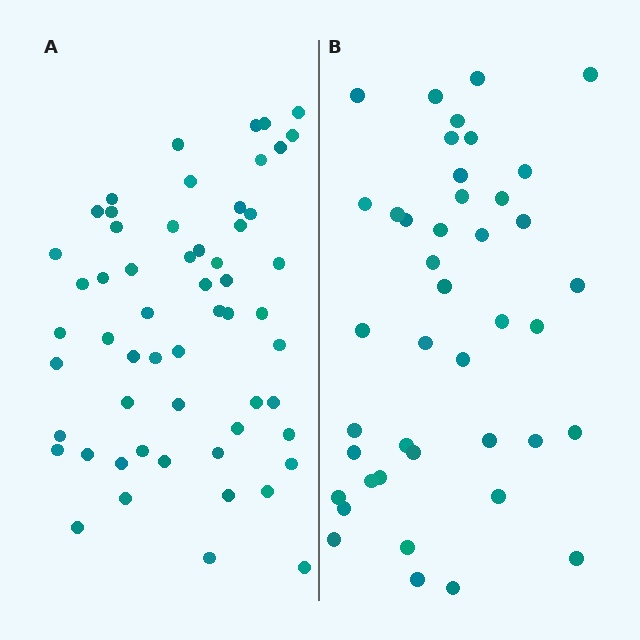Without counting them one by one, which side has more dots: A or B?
Region A (the left region) has more dots.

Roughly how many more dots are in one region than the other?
Region A has approximately 15 more dots than region B.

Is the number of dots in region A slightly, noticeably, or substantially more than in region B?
Region A has noticeably more, but not dramatically so. The ratio is roughly 1.4 to 1.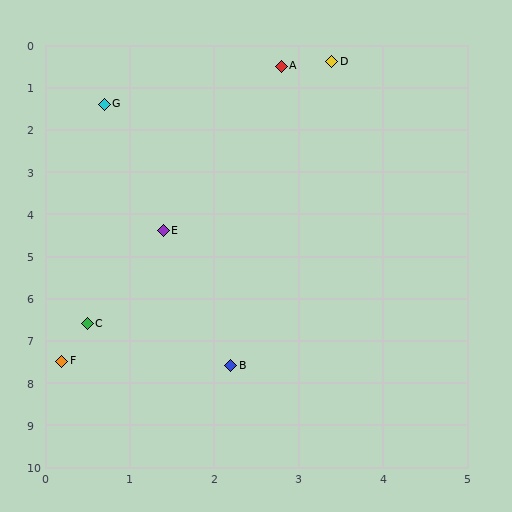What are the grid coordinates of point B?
Point B is at approximately (2.2, 7.6).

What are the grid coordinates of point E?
Point E is at approximately (1.4, 4.4).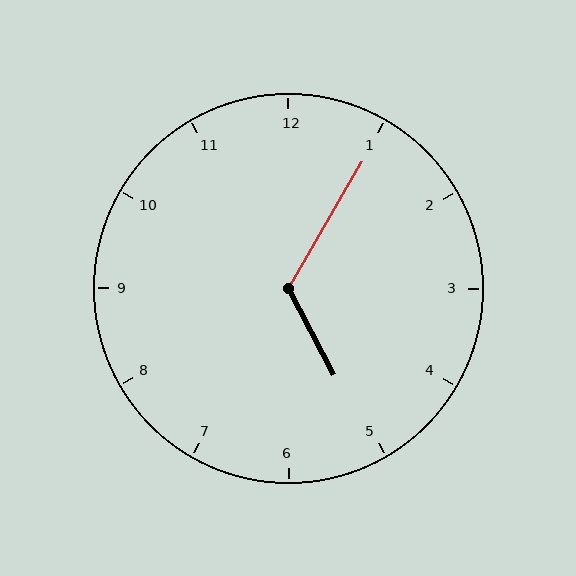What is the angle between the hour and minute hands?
Approximately 122 degrees.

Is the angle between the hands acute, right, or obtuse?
It is obtuse.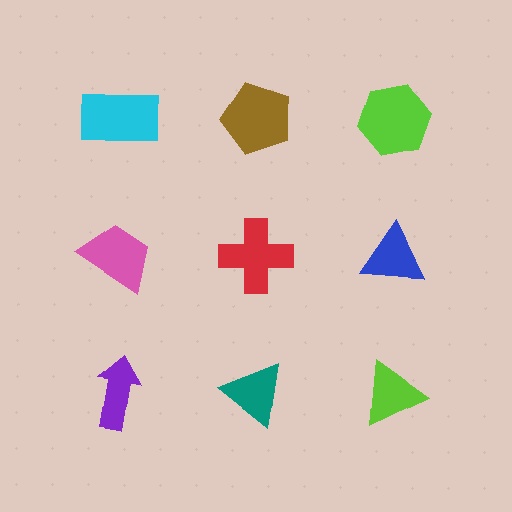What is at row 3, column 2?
A teal triangle.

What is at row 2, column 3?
A blue triangle.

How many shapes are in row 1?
3 shapes.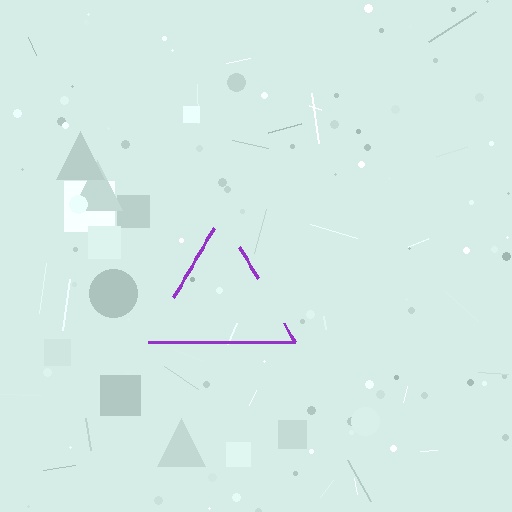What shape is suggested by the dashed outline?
The dashed outline suggests a triangle.